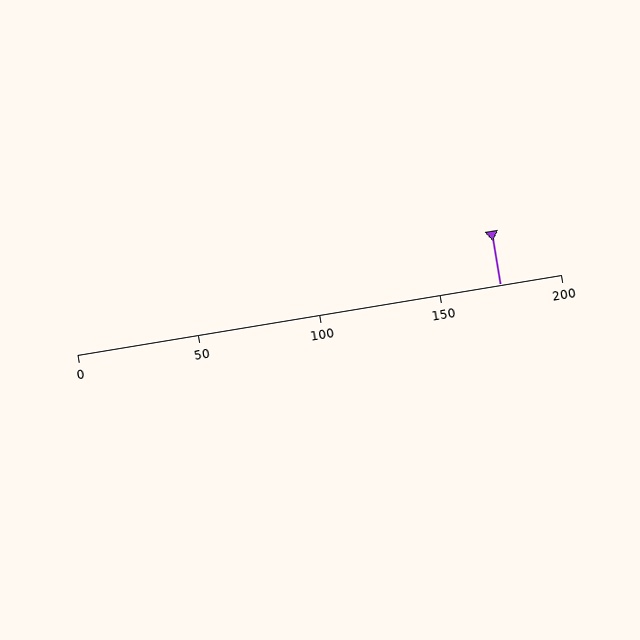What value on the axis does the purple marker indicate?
The marker indicates approximately 175.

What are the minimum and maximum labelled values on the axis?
The axis runs from 0 to 200.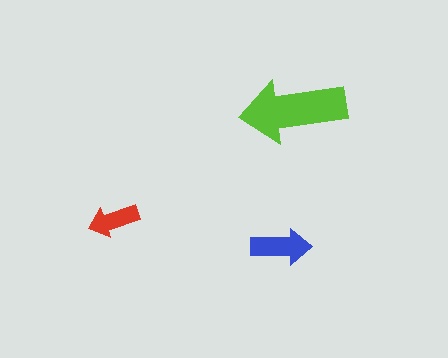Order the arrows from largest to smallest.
the lime one, the blue one, the red one.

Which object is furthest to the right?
The lime arrow is rightmost.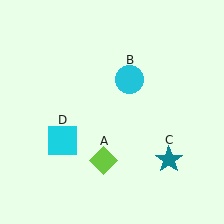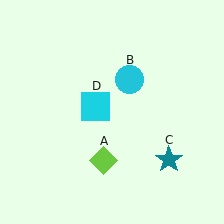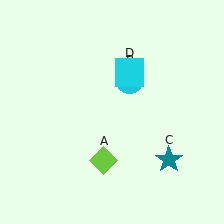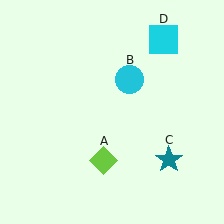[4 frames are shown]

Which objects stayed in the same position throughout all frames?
Lime diamond (object A) and cyan circle (object B) and teal star (object C) remained stationary.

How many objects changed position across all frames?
1 object changed position: cyan square (object D).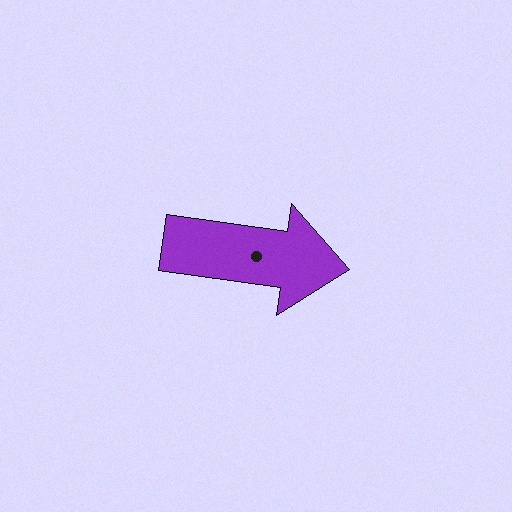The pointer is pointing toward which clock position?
Roughly 3 o'clock.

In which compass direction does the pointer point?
East.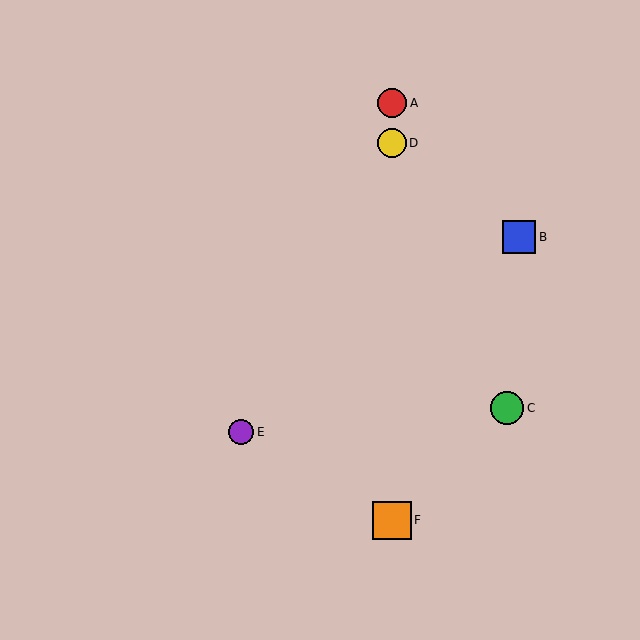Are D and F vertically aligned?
Yes, both are at x≈392.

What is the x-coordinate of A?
Object A is at x≈392.